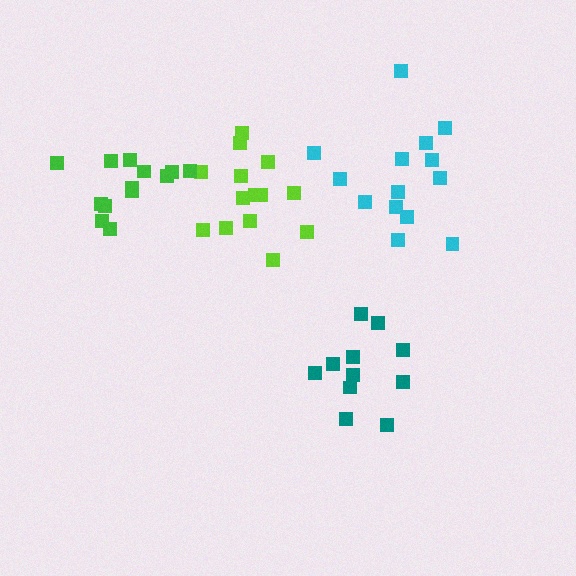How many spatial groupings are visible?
There are 4 spatial groupings.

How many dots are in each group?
Group 1: 14 dots, Group 2: 11 dots, Group 3: 14 dots, Group 4: 13 dots (52 total).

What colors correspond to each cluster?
The clusters are colored: cyan, teal, lime, green.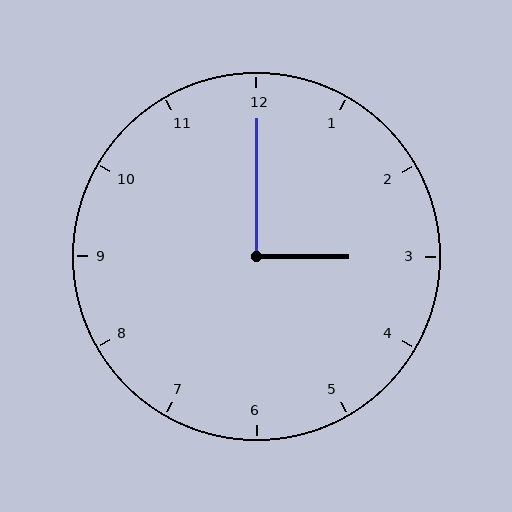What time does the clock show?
3:00.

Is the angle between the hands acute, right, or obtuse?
It is right.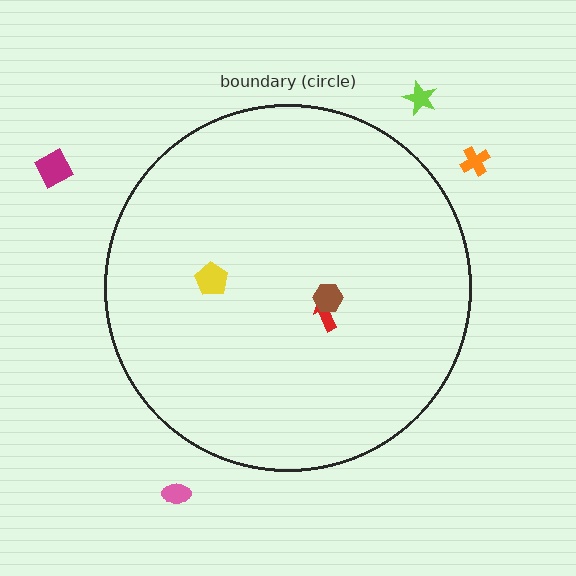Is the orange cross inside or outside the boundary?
Outside.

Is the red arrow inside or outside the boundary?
Inside.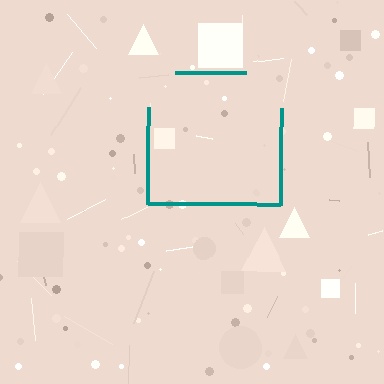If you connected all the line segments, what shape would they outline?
They would outline a square.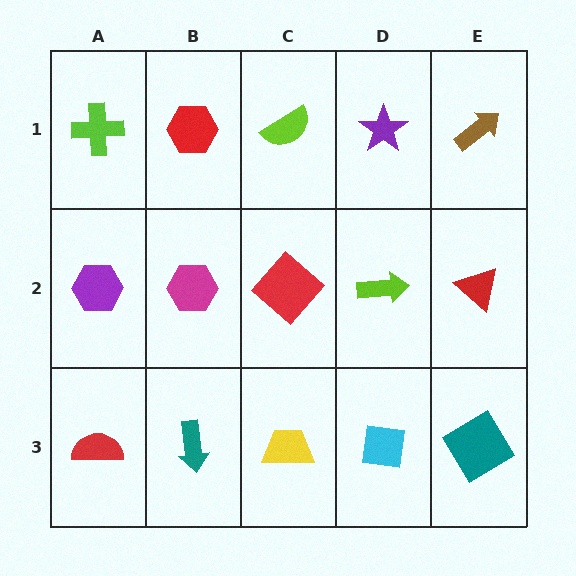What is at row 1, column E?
A brown arrow.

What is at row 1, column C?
A lime semicircle.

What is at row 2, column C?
A red diamond.